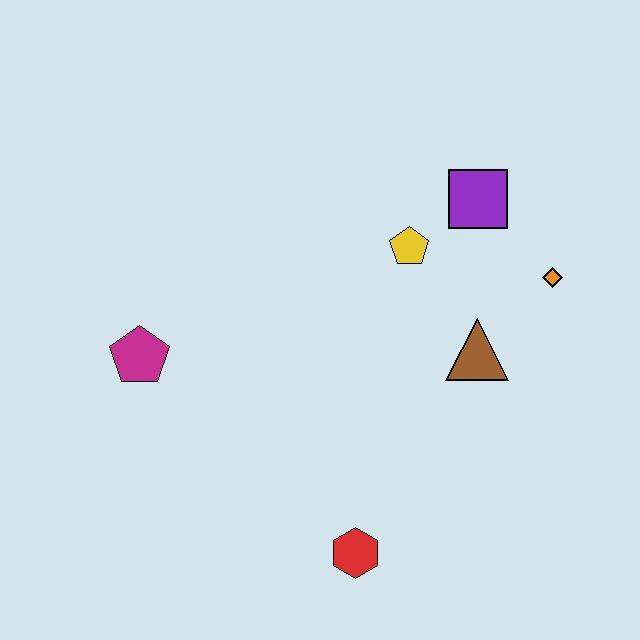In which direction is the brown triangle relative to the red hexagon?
The brown triangle is above the red hexagon.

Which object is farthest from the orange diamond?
The magenta pentagon is farthest from the orange diamond.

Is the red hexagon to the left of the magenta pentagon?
No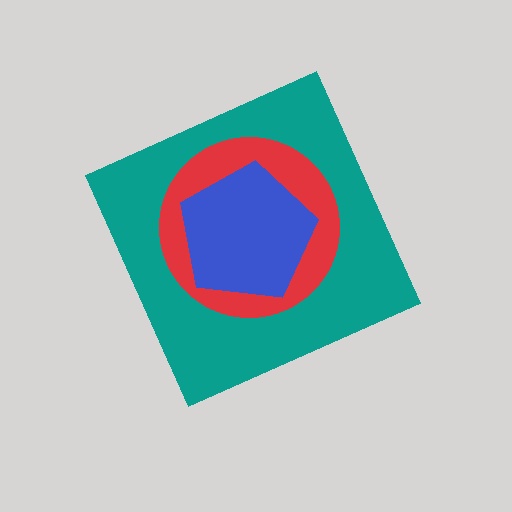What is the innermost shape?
The blue pentagon.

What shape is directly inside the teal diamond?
The red circle.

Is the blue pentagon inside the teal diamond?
Yes.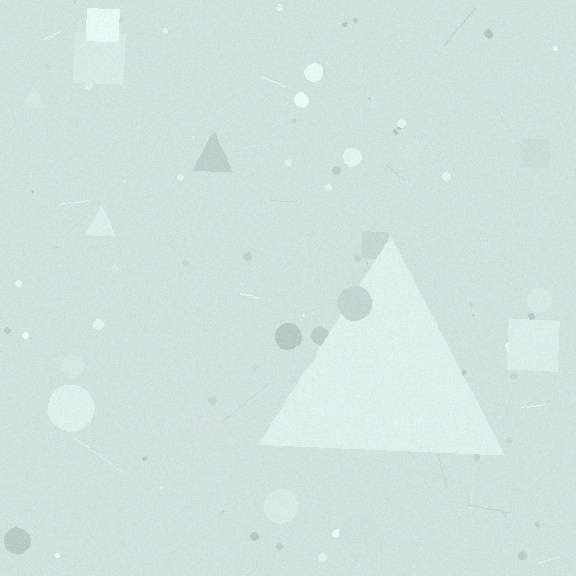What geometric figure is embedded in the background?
A triangle is embedded in the background.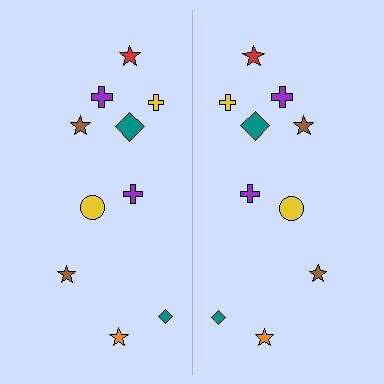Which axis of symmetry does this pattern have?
The pattern has a vertical axis of symmetry running through the center of the image.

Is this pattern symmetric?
Yes, this pattern has bilateral (reflection) symmetry.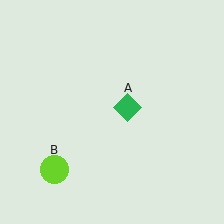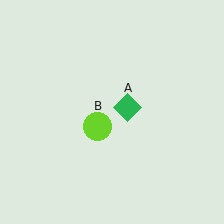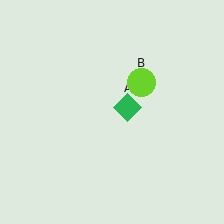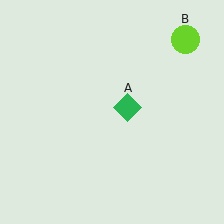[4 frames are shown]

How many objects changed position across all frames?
1 object changed position: lime circle (object B).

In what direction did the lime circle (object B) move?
The lime circle (object B) moved up and to the right.